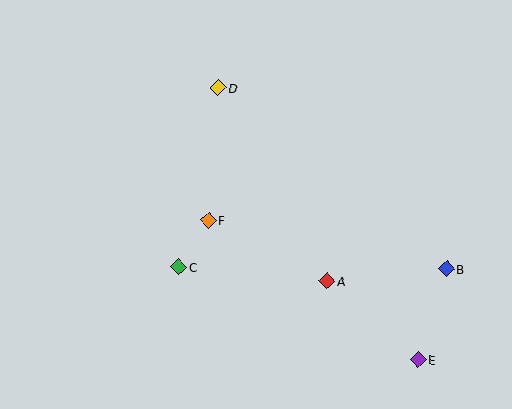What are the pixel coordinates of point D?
Point D is at (218, 88).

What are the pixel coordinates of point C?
Point C is at (179, 267).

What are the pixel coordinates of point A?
Point A is at (327, 281).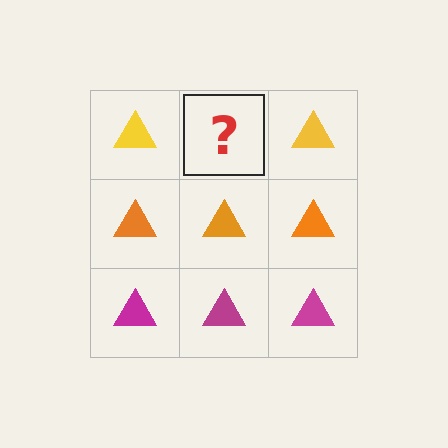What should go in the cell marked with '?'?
The missing cell should contain a yellow triangle.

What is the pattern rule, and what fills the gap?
The rule is that each row has a consistent color. The gap should be filled with a yellow triangle.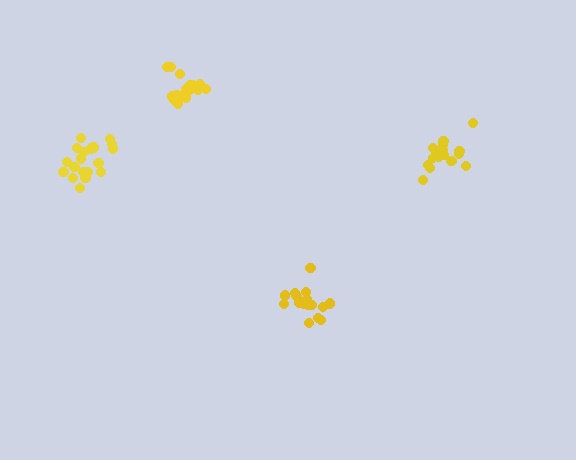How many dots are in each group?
Group 1: 16 dots, Group 2: 17 dots, Group 3: 20 dots, Group 4: 18 dots (71 total).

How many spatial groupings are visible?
There are 4 spatial groupings.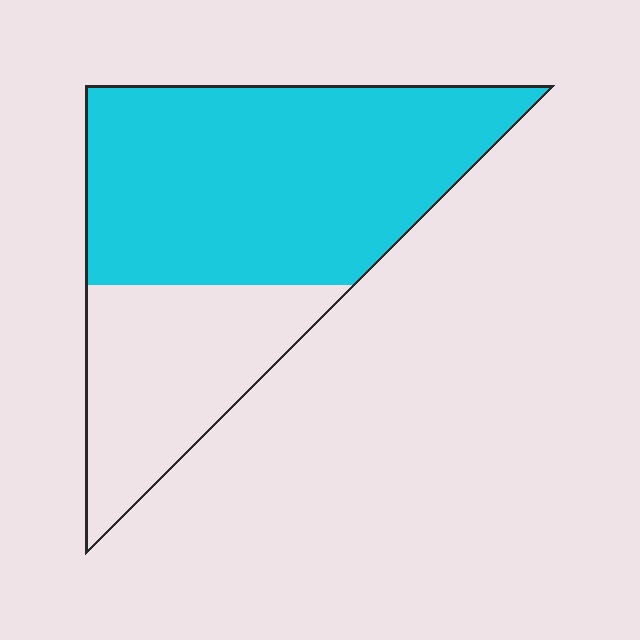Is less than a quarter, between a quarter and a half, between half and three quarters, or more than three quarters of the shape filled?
Between half and three quarters.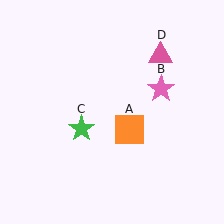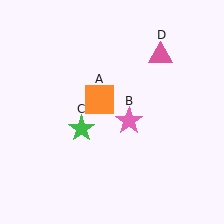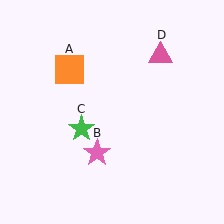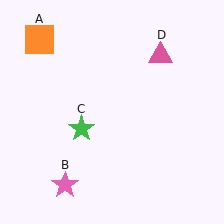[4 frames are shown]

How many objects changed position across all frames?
2 objects changed position: orange square (object A), pink star (object B).